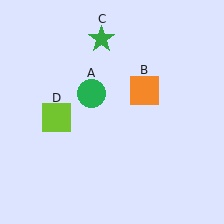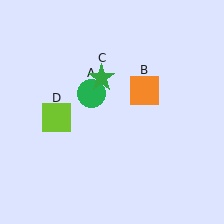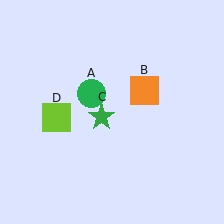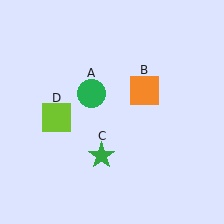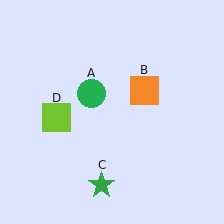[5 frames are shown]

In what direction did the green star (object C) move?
The green star (object C) moved down.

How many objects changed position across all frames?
1 object changed position: green star (object C).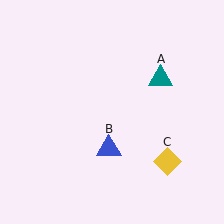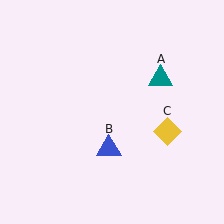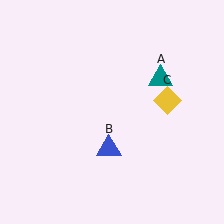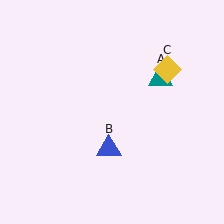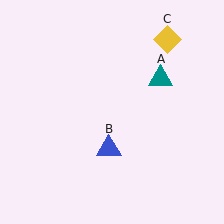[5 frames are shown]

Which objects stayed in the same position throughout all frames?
Teal triangle (object A) and blue triangle (object B) remained stationary.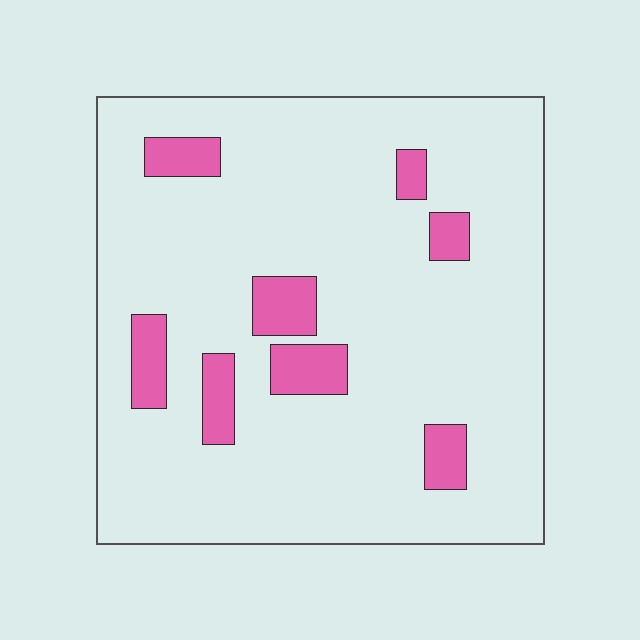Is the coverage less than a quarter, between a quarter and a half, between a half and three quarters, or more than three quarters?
Less than a quarter.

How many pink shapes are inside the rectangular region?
8.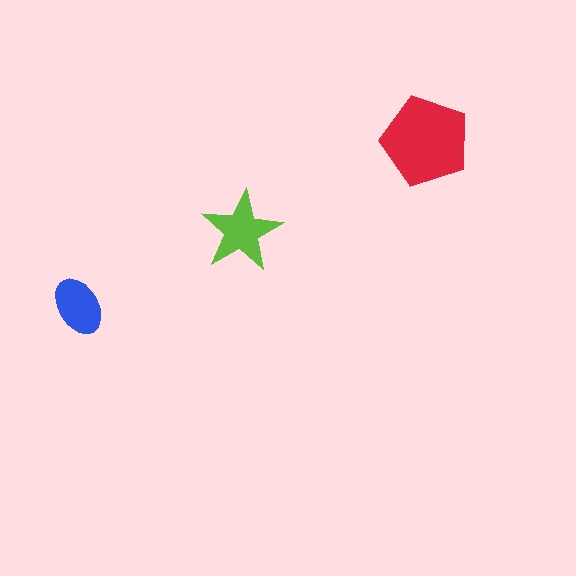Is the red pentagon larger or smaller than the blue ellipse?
Larger.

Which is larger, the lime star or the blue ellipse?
The lime star.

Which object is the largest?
The red pentagon.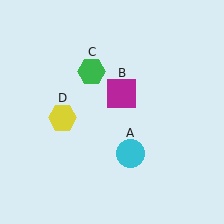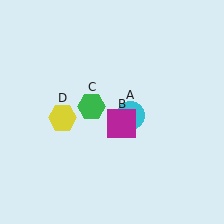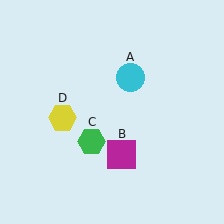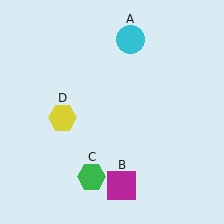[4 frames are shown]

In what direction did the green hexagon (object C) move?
The green hexagon (object C) moved down.